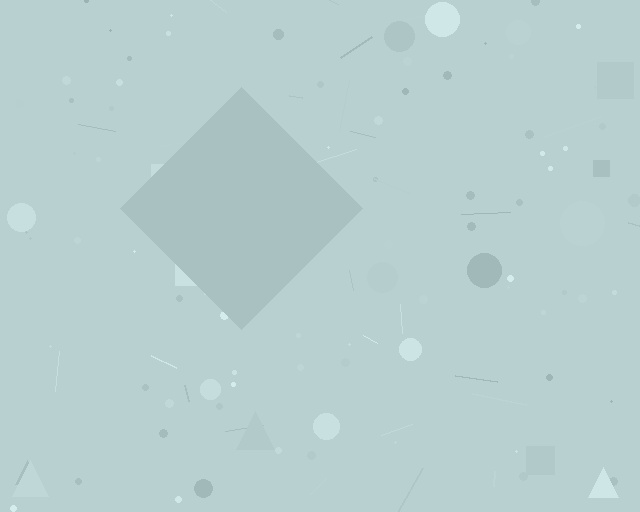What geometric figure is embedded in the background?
A diamond is embedded in the background.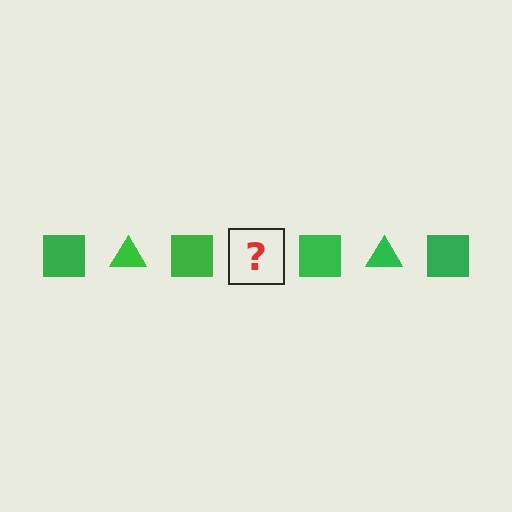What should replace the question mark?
The question mark should be replaced with a green triangle.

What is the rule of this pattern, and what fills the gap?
The rule is that the pattern cycles through square, triangle shapes in green. The gap should be filled with a green triangle.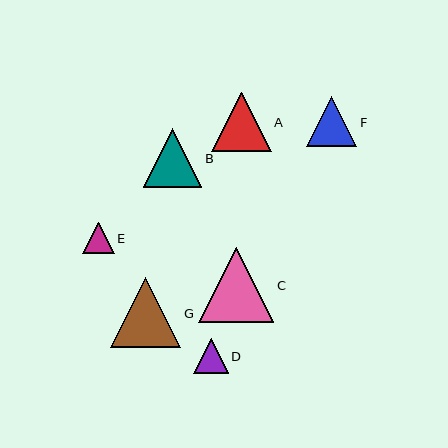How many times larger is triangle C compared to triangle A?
Triangle C is approximately 1.3 times the size of triangle A.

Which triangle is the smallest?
Triangle E is the smallest with a size of approximately 32 pixels.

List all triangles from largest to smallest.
From largest to smallest: C, G, A, B, F, D, E.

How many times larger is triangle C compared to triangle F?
Triangle C is approximately 1.5 times the size of triangle F.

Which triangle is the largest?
Triangle C is the largest with a size of approximately 75 pixels.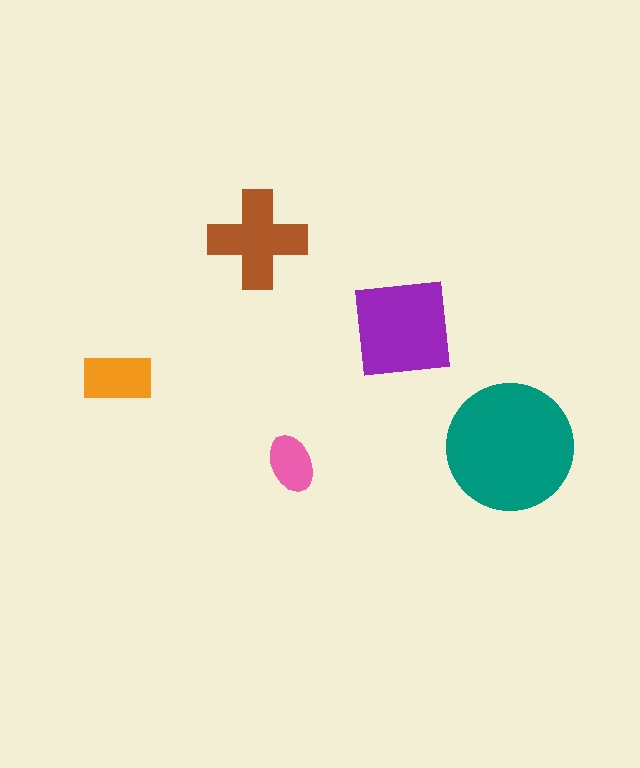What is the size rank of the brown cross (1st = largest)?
3rd.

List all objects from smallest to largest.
The pink ellipse, the orange rectangle, the brown cross, the purple square, the teal circle.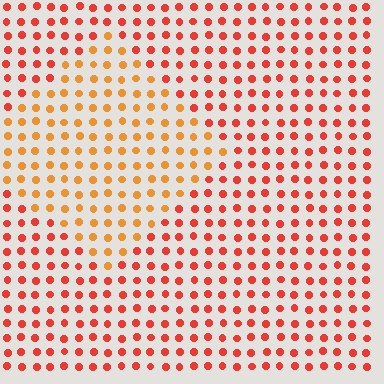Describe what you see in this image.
The image is filled with small red elements in a uniform arrangement. A diamond-shaped region is visible where the elements are tinted to a slightly different hue, forming a subtle color boundary.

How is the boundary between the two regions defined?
The boundary is defined purely by a slight shift in hue (about 29 degrees). Spacing, size, and orientation are identical on both sides.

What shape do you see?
I see a diamond.